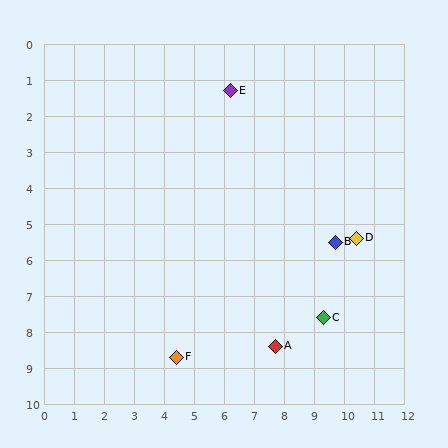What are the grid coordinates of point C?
Point C is at approximately (9.3, 7.6).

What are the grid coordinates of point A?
Point A is at approximately (7.7, 8.4).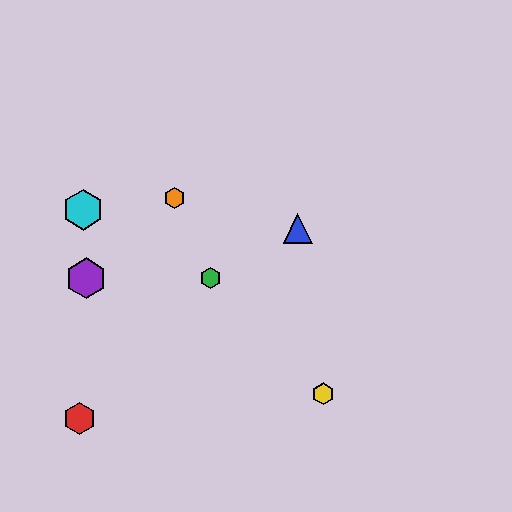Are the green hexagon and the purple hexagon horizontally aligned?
Yes, both are at y≈278.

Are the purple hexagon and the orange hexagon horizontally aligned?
No, the purple hexagon is at y≈278 and the orange hexagon is at y≈198.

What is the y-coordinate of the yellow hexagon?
The yellow hexagon is at y≈394.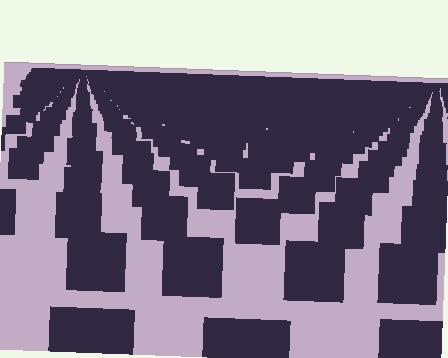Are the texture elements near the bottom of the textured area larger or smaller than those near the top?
Larger. Near the bottom, elements are closer to the viewer and appear at a bigger on-screen size.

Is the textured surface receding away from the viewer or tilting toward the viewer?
The surface is receding away from the viewer. Texture elements get smaller and denser toward the top.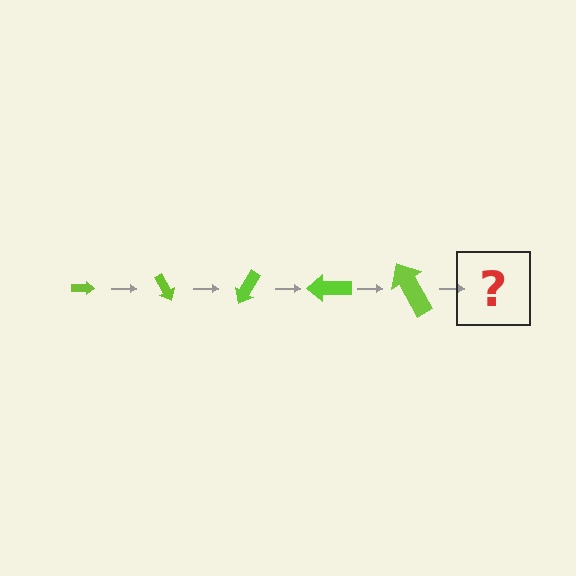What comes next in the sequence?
The next element should be an arrow, larger than the previous one and rotated 300 degrees from the start.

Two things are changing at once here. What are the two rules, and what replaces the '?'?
The two rules are that the arrow grows larger each step and it rotates 60 degrees each step. The '?' should be an arrow, larger than the previous one and rotated 300 degrees from the start.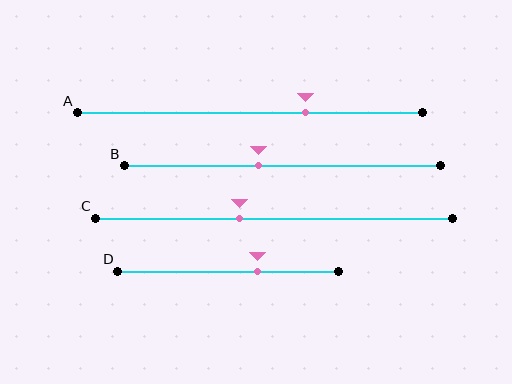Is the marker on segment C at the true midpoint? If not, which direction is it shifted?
No, the marker on segment C is shifted to the left by about 10% of the segment length.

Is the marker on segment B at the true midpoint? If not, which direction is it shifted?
No, the marker on segment B is shifted to the left by about 8% of the segment length.